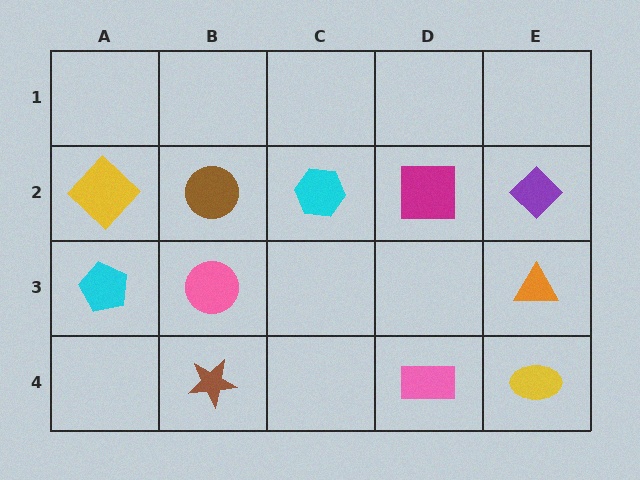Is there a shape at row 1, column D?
No, that cell is empty.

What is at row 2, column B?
A brown circle.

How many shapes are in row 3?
3 shapes.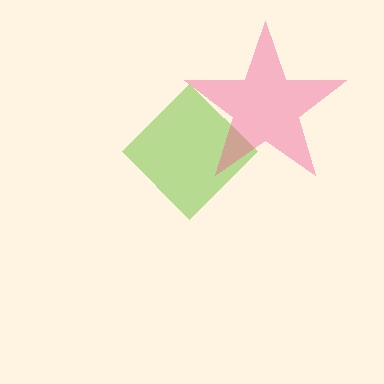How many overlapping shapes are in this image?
There are 2 overlapping shapes in the image.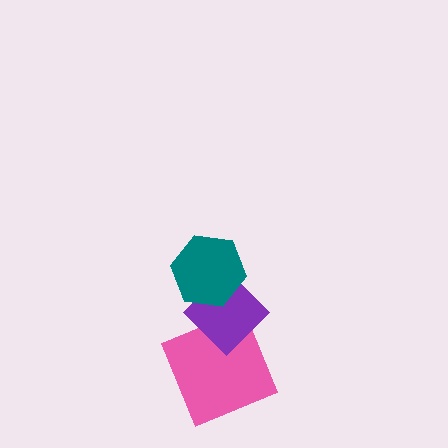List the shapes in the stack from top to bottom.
From top to bottom: the teal hexagon, the purple diamond, the pink square.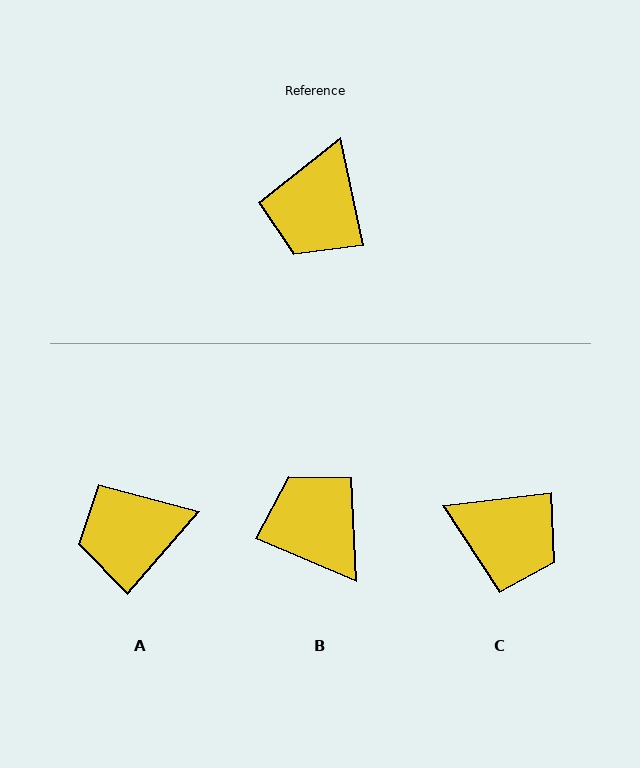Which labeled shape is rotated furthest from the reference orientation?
B, about 125 degrees away.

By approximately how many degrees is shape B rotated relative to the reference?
Approximately 125 degrees clockwise.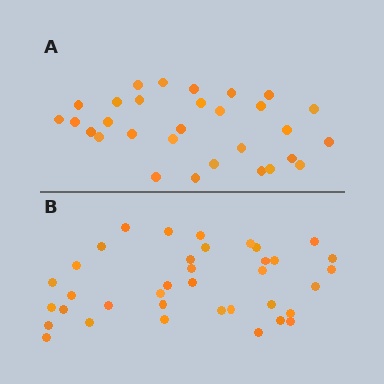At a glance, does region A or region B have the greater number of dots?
Region B (the bottom region) has more dots.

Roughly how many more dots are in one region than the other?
Region B has roughly 8 or so more dots than region A.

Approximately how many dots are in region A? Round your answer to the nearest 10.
About 30 dots.